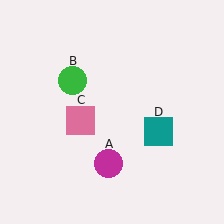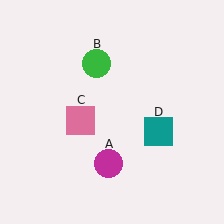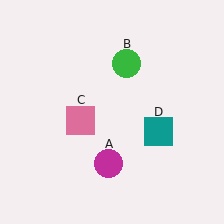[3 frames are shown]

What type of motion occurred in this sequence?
The green circle (object B) rotated clockwise around the center of the scene.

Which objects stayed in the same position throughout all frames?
Magenta circle (object A) and pink square (object C) and teal square (object D) remained stationary.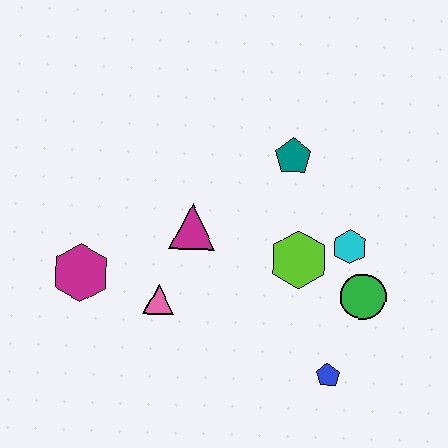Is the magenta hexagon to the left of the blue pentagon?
Yes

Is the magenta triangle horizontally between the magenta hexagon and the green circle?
Yes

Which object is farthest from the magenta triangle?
The blue pentagon is farthest from the magenta triangle.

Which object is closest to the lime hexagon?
The cyan hexagon is closest to the lime hexagon.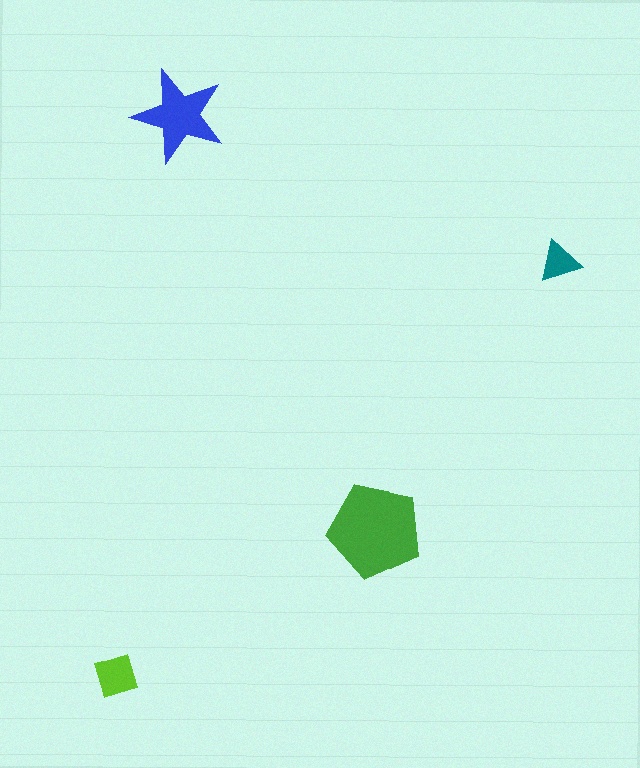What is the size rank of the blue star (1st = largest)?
2nd.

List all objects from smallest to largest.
The teal triangle, the lime diamond, the blue star, the green pentagon.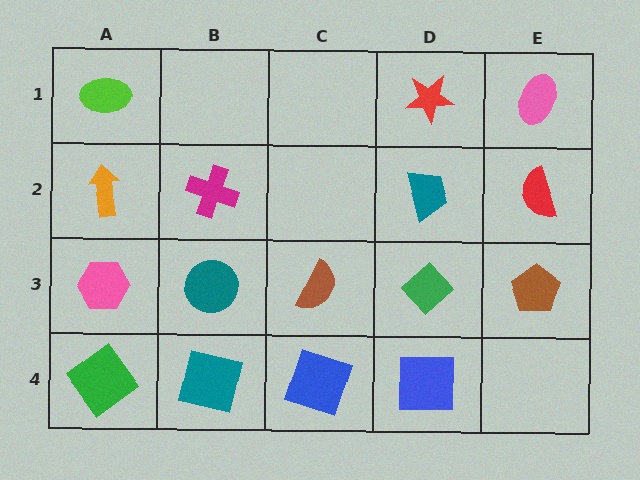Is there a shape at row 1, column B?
No, that cell is empty.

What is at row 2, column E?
A red semicircle.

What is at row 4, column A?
A green diamond.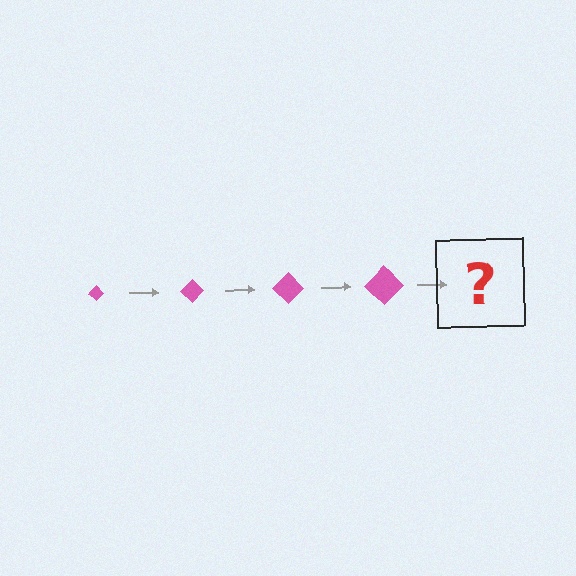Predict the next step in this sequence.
The next step is a pink diamond, larger than the previous one.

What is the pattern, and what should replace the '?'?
The pattern is that the diamond gets progressively larger each step. The '?' should be a pink diamond, larger than the previous one.